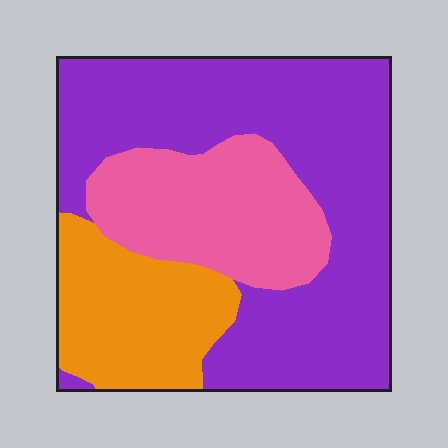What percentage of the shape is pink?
Pink takes up about one quarter (1/4) of the shape.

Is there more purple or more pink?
Purple.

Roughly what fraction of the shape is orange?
Orange covers 21% of the shape.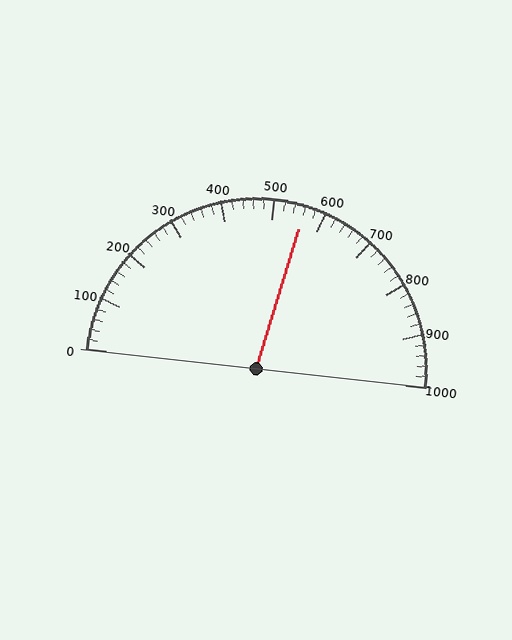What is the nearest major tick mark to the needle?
The nearest major tick mark is 600.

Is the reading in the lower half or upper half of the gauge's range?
The reading is in the upper half of the range (0 to 1000).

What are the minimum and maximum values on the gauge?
The gauge ranges from 0 to 1000.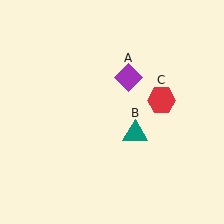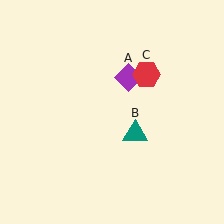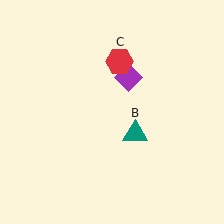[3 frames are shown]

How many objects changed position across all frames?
1 object changed position: red hexagon (object C).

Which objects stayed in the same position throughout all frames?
Purple diamond (object A) and teal triangle (object B) remained stationary.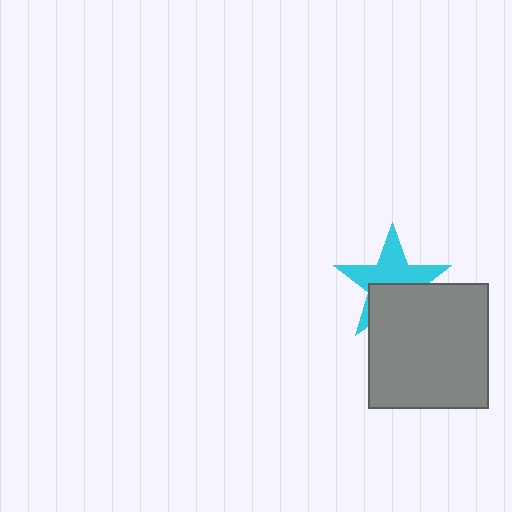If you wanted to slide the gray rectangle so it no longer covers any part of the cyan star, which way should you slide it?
Slide it down — that is the most direct way to separate the two shapes.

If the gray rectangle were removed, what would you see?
You would see the complete cyan star.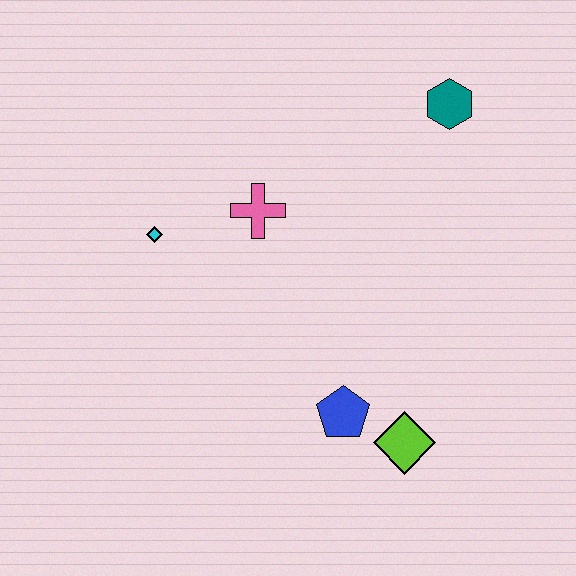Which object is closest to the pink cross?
The cyan diamond is closest to the pink cross.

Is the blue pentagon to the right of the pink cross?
Yes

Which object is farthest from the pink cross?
The lime diamond is farthest from the pink cross.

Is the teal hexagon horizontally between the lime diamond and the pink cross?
No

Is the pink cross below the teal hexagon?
Yes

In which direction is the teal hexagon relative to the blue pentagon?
The teal hexagon is above the blue pentagon.